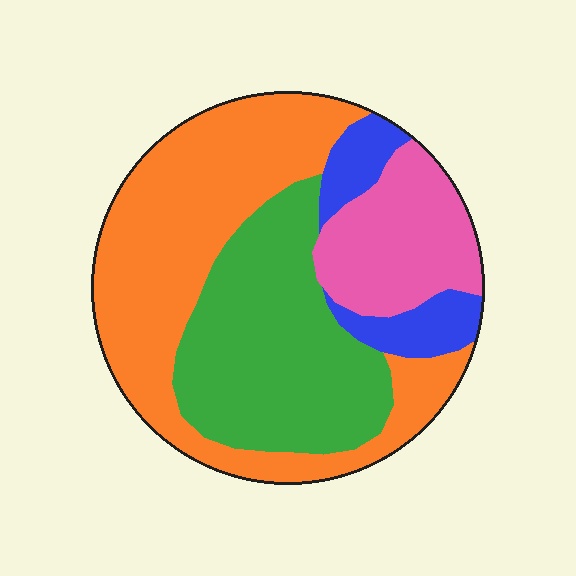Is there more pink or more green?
Green.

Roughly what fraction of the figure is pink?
Pink takes up less than a sixth of the figure.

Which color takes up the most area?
Orange, at roughly 45%.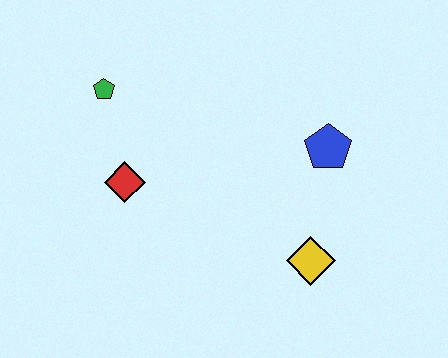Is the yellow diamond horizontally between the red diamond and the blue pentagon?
Yes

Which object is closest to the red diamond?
The green pentagon is closest to the red diamond.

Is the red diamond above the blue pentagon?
No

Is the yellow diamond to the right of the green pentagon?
Yes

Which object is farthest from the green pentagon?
The yellow diamond is farthest from the green pentagon.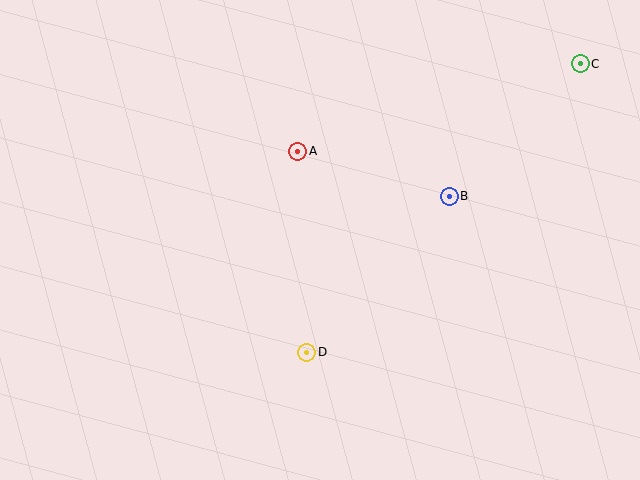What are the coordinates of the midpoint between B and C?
The midpoint between B and C is at (515, 130).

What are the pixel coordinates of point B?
Point B is at (449, 196).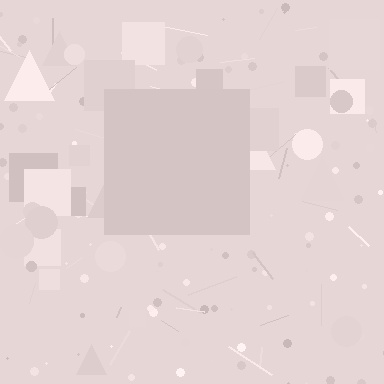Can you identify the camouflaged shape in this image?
The camouflaged shape is a square.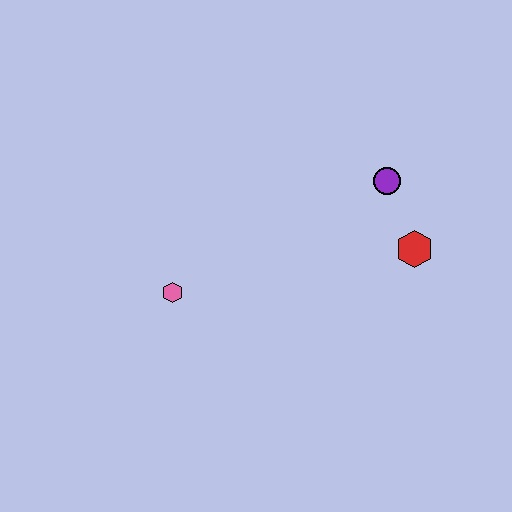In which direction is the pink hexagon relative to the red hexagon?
The pink hexagon is to the left of the red hexagon.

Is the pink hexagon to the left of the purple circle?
Yes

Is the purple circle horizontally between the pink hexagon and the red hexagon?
Yes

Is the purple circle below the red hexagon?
No